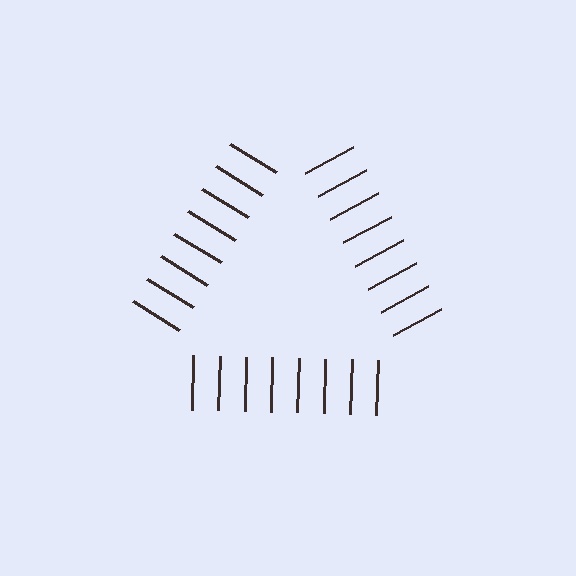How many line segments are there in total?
24 — 8 along each of the 3 edges.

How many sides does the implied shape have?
3 sides — the line-ends trace a triangle.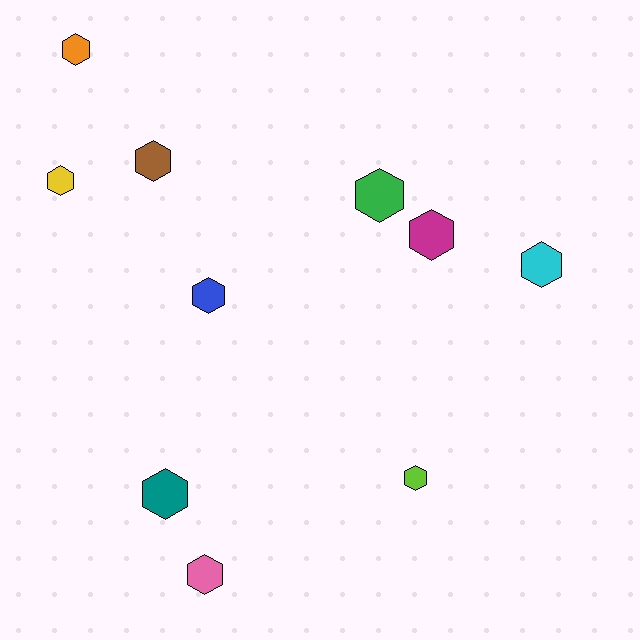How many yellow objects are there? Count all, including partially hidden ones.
There is 1 yellow object.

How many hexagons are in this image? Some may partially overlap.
There are 10 hexagons.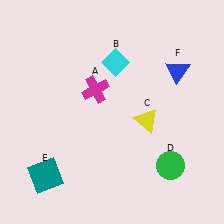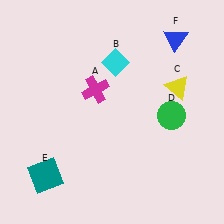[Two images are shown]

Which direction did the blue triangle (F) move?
The blue triangle (F) moved up.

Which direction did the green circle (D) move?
The green circle (D) moved up.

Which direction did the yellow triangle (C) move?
The yellow triangle (C) moved up.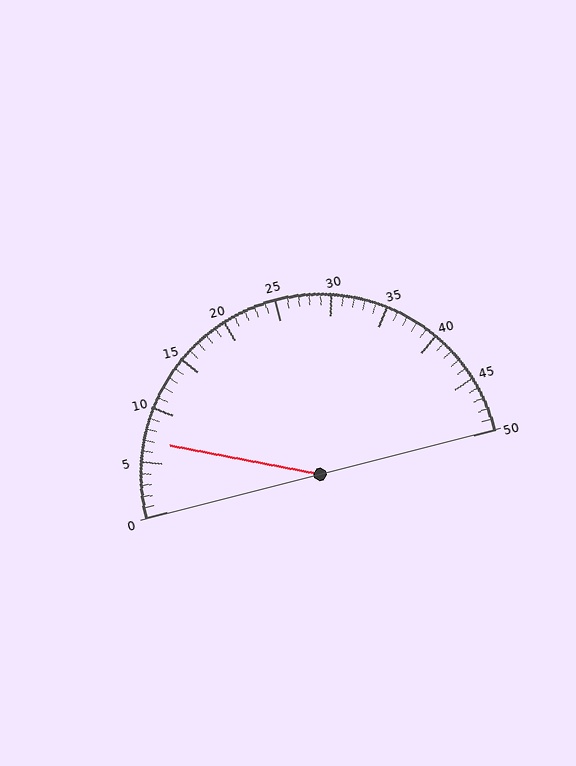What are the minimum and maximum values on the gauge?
The gauge ranges from 0 to 50.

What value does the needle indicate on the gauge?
The needle indicates approximately 7.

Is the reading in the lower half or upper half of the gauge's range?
The reading is in the lower half of the range (0 to 50).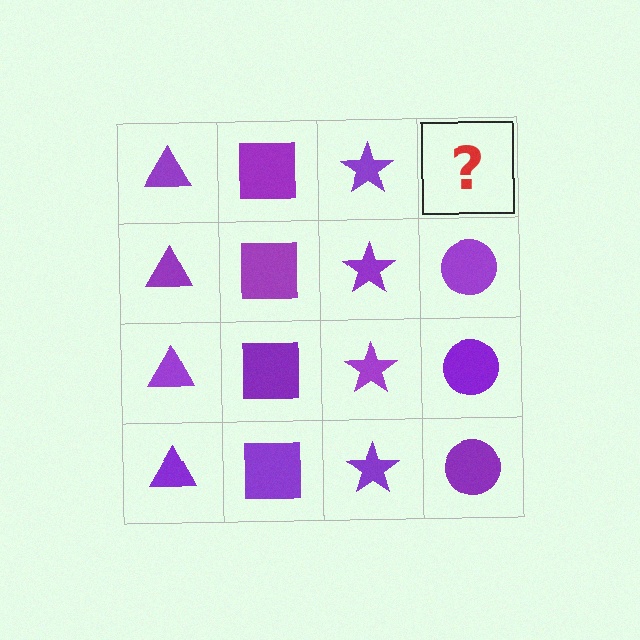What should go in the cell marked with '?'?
The missing cell should contain a purple circle.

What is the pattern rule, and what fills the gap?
The rule is that each column has a consistent shape. The gap should be filled with a purple circle.